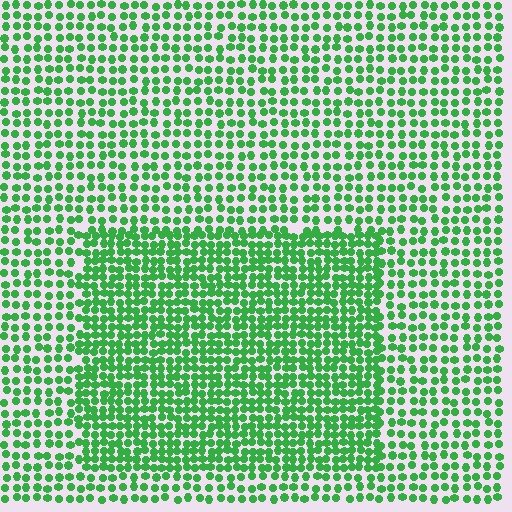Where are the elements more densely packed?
The elements are more densely packed inside the rectangle boundary.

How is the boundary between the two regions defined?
The boundary is defined by a change in element density (approximately 1.7x ratio). All elements are the same color, size, and shape.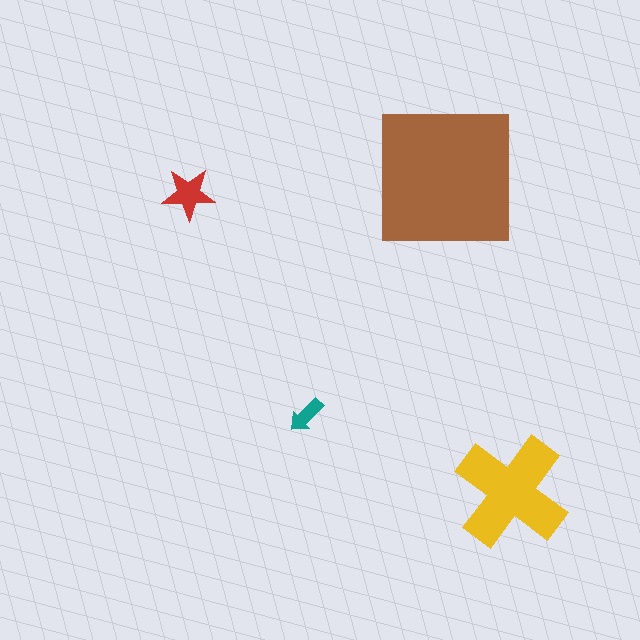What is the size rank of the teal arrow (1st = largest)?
4th.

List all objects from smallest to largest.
The teal arrow, the red star, the yellow cross, the brown square.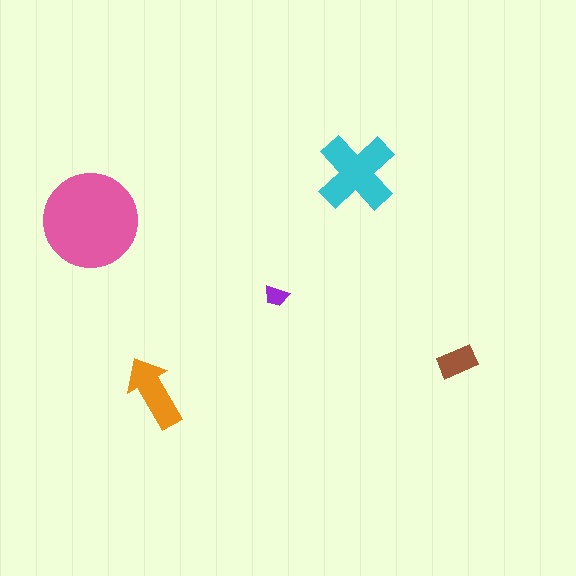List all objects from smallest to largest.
The purple trapezoid, the brown rectangle, the orange arrow, the cyan cross, the pink circle.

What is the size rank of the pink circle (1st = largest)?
1st.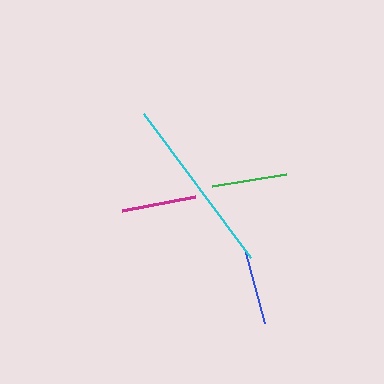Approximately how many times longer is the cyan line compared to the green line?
The cyan line is approximately 2.4 times the length of the green line.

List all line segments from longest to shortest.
From longest to shortest: cyan, blue, green, magenta.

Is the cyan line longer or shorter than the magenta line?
The cyan line is longer than the magenta line.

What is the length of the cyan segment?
The cyan segment is approximately 179 pixels long.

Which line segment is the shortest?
The magenta line is the shortest at approximately 75 pixels.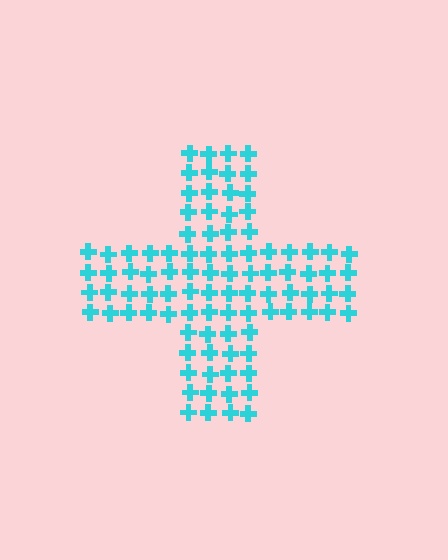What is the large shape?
The large shape is a cross.